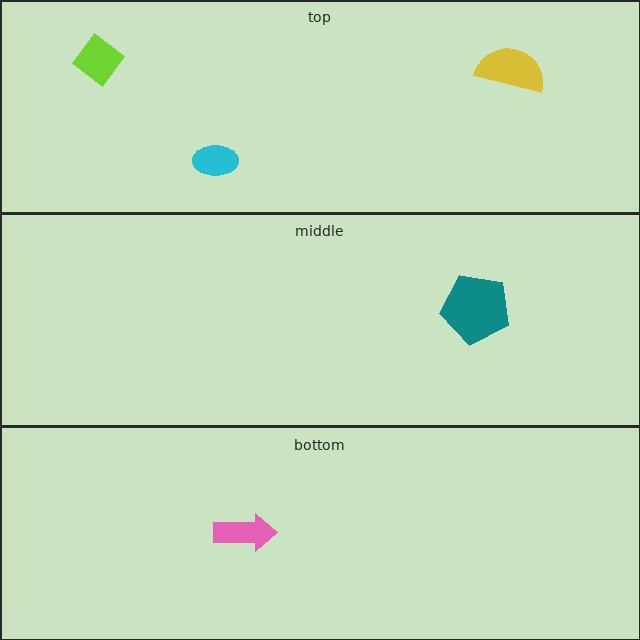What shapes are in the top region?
The yellow semicircle, the lime diamond, the cyan ellipse.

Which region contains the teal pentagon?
The middle region.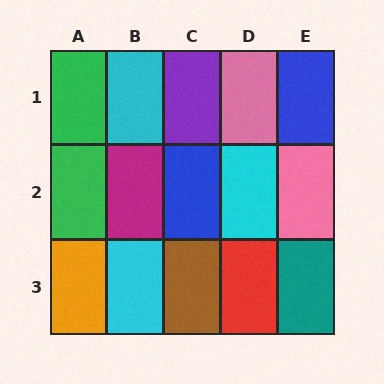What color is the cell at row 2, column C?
Blue.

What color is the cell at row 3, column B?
Cyan.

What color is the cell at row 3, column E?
Teal.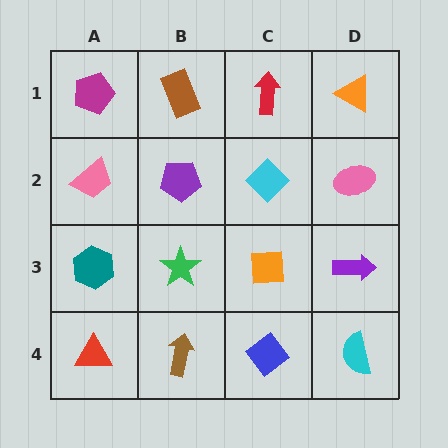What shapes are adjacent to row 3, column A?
A pink trapezoid (row 2, column A), a red triangle (row 4, column A), a green star (row 3, column B).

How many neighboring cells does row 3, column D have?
3.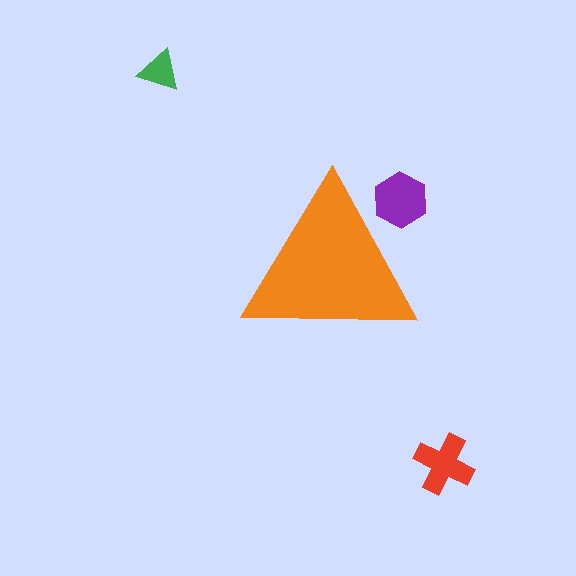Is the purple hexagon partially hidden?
Yes, the purple hexagon is partially hidden behind the orange triangle.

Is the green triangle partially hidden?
No, the green triangle is fully visible.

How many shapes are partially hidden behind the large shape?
1 shape is partially hidden.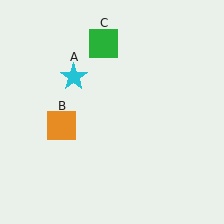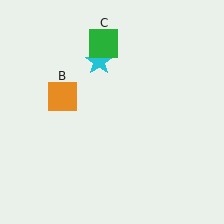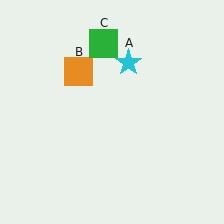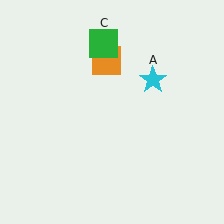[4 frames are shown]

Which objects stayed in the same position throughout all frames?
Green square (object C) remained stationary.